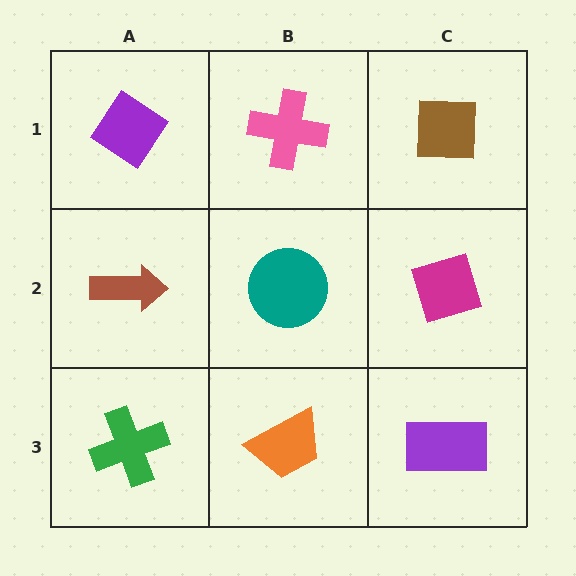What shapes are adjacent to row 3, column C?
A magenta diamond (row 2, column C), an orange trapezoid (row 3, column B).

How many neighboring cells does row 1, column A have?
2.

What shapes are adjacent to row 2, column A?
A purple diamond (row 1, column A), a green cross (row 3, column A), a teal circle (row 2, column B).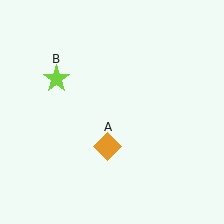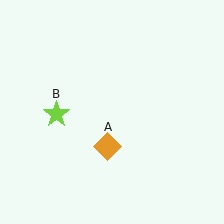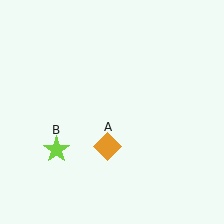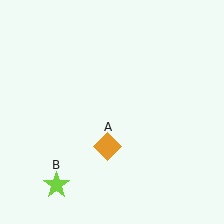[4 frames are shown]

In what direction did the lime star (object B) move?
The lime star (object B) moved down.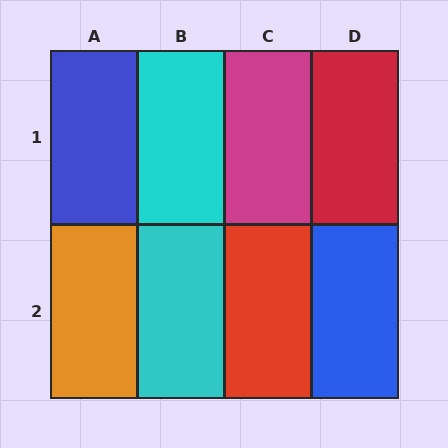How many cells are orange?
1 cell is orange.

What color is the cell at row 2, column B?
Cyan.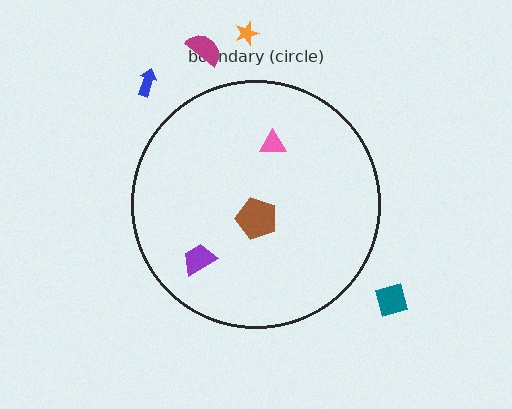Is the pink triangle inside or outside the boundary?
Inside.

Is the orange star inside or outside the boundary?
Outside.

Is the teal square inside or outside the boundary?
Outside.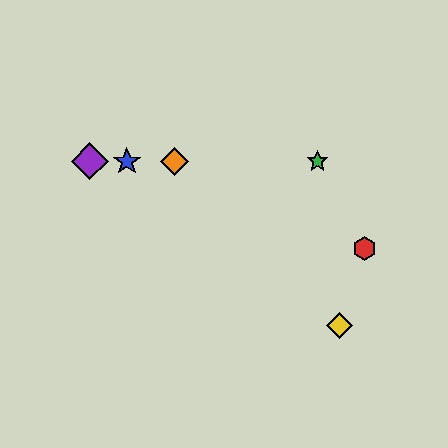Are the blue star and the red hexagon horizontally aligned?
No, the blue star is at y≈161 and the red hexagon is at y≈249.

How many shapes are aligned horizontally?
4 shapes (the blue star, the green star, the purple diamond, the orange diamond) are aligned horizontally.